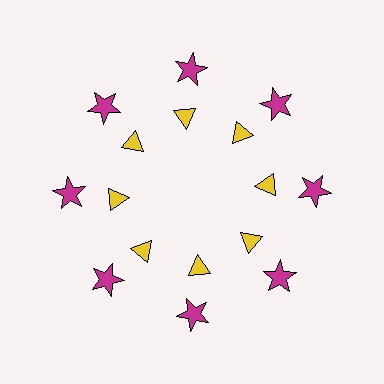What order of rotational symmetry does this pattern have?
This pattern has 8-fold rotational symmetry.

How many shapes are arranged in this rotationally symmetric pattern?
There are 16 shapes, arranged in 8 groups of 2.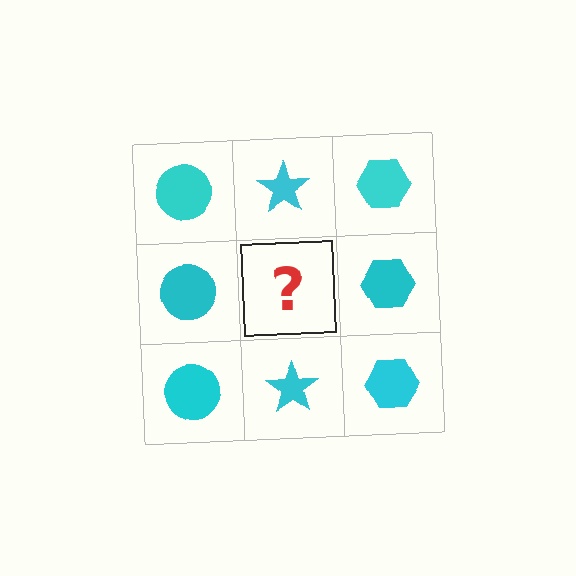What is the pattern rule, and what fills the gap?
The rule is that each column has a consistent shape. The gap should be filled with a cyan star.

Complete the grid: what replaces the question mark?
The question mark should be replaced with a cyan star.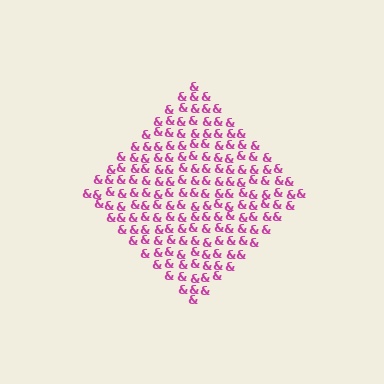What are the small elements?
The small elements are ampersands.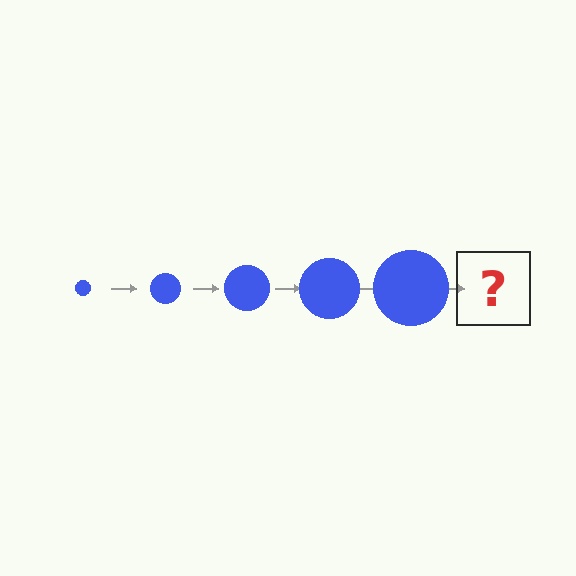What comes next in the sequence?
The next element should be a blue circle, larger than the previous one.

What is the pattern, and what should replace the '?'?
The pattern is that the circle gets progressively larger each step. The '?' should be a blue circle, larger than the previous one.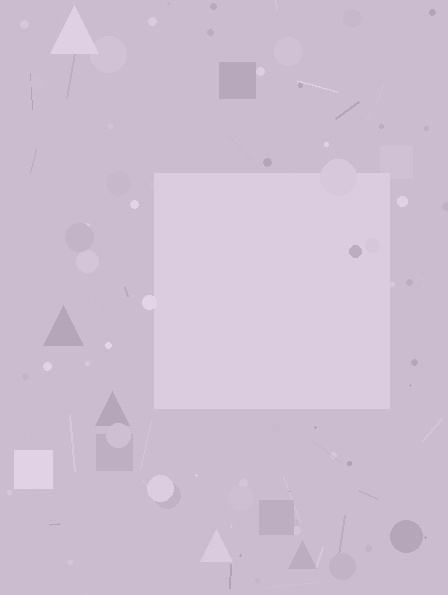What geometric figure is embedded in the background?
A square is embedded in the background.